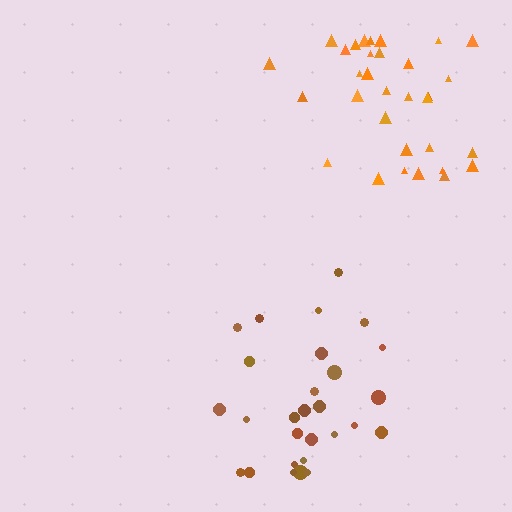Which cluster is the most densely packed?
Orange.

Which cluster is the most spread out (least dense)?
Brown.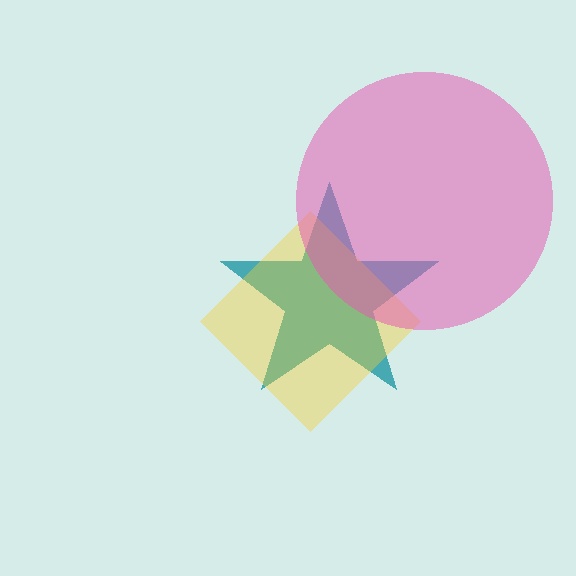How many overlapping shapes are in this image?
There are 3 overlapping shapes in the image.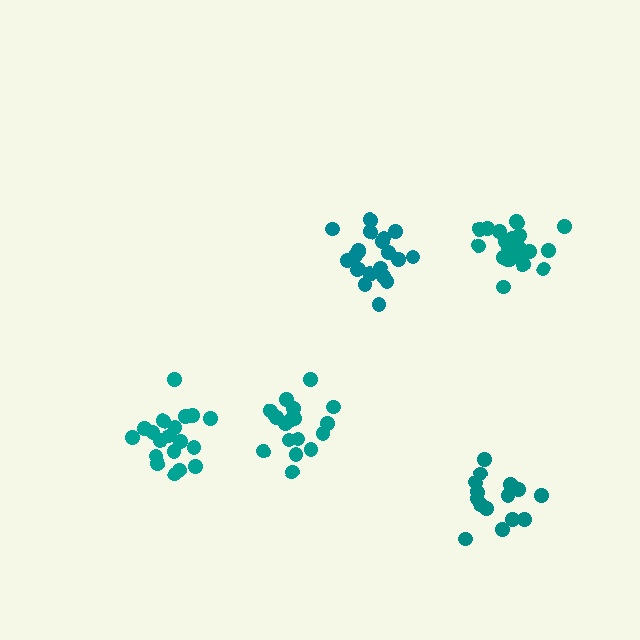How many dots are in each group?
Group 1: 21 dots, Group 2: 19 dots, Group 3: 21 dots, Group 4: 17 dots, Group 5: 16 dots (94 total).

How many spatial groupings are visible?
There are 5 spatial groupings.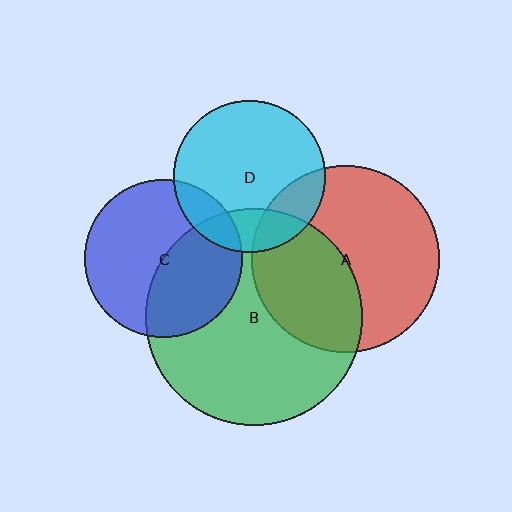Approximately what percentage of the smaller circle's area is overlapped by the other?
Approximately 45%.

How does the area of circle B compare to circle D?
Approximately 2.1 times.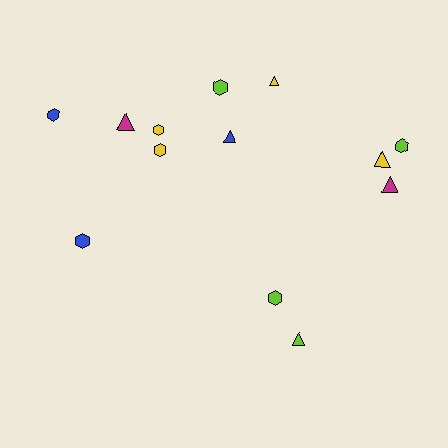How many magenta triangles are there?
There are 2 magenta triangles.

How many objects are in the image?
There are 13 objects.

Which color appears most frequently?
Yellow, with 4 objects.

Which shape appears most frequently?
Hexagon, with 7 objects.